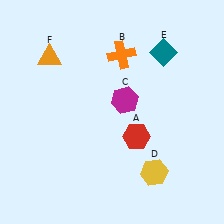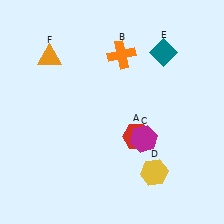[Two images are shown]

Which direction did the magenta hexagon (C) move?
The magenta hexagon (C) moved down.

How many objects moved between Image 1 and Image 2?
1 object moved between the two images.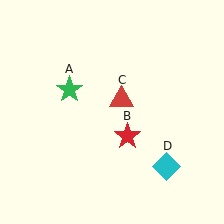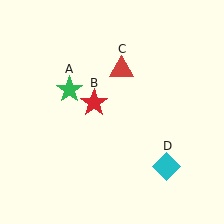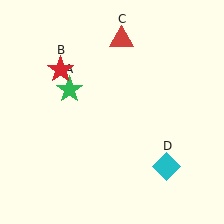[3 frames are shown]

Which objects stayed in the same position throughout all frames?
Green star (object A) and cyan diamond (object D) remained stationary.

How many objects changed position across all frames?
2 objects changed position: red star (object B), red triangle (object C).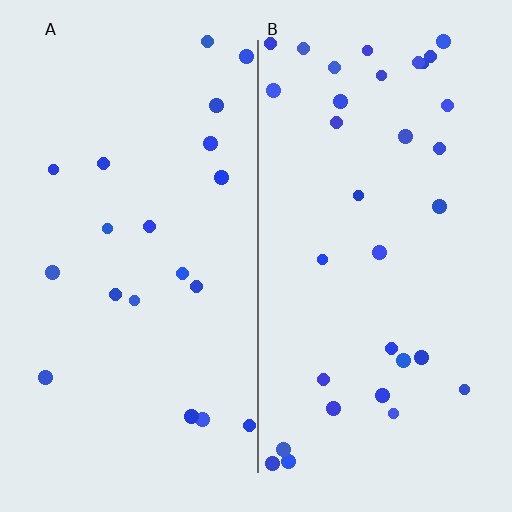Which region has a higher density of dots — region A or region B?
B (the right).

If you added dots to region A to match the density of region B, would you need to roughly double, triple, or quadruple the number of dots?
Approximately double.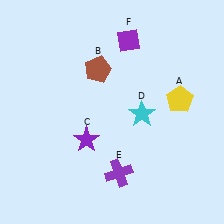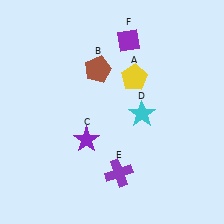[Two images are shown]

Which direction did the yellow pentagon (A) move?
The yellow pentagon (A) moved left.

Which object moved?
The yellow pentagon (A) moved left.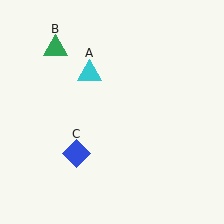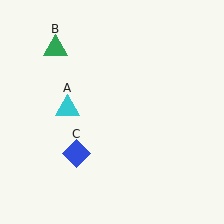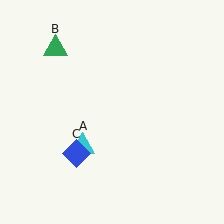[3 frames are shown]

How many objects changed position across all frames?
1 object changed position: cyan triangle (object A).